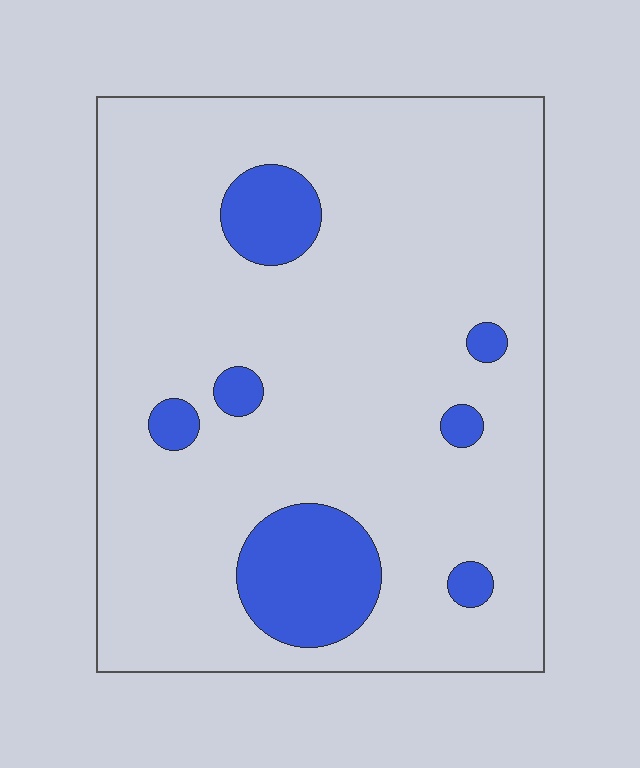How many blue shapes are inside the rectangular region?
7.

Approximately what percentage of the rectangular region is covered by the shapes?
Approximately 15%.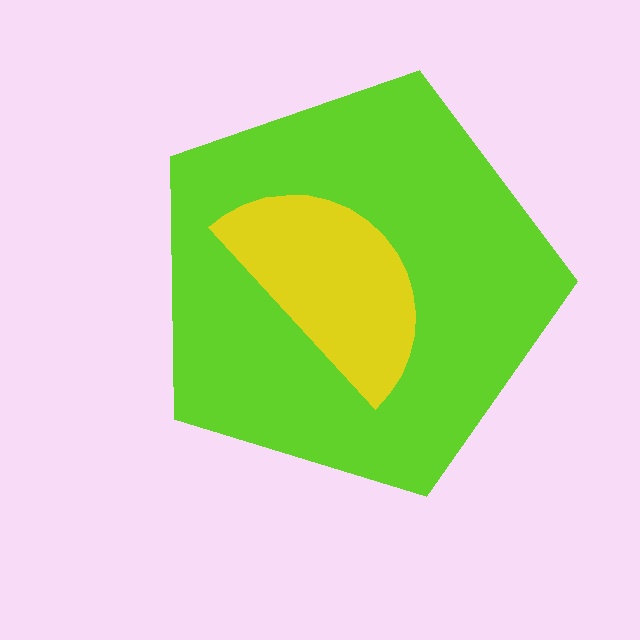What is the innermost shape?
The yellow semicircle.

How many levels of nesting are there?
2.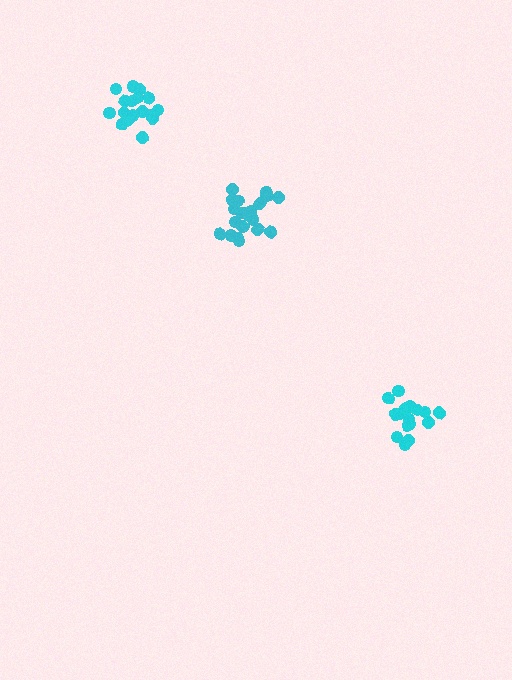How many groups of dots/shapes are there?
There are 3 groups.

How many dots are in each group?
Group 1: 16 dots, Group 2: 20 dots, Group 3: 17 dots (53 total).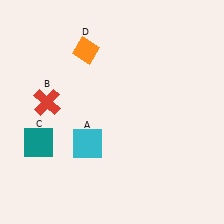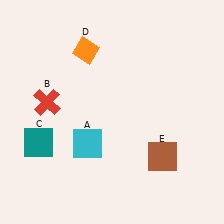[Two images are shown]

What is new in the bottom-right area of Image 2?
A brown square (E) was added in the bottom-right area of Image 2.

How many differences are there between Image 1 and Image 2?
There is 1 difference between the two images.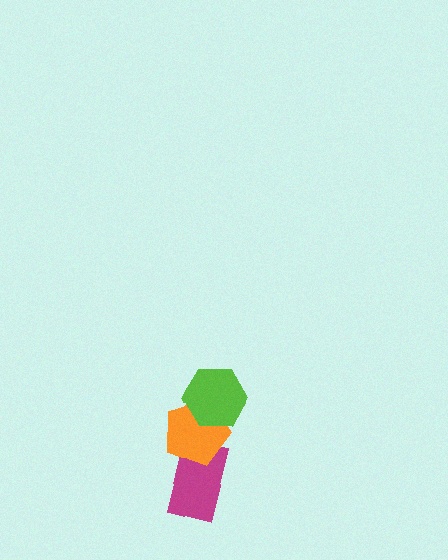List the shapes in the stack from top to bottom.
From top to bottom: the lime hexagon, the orange pentagon, the magenta rectangle.